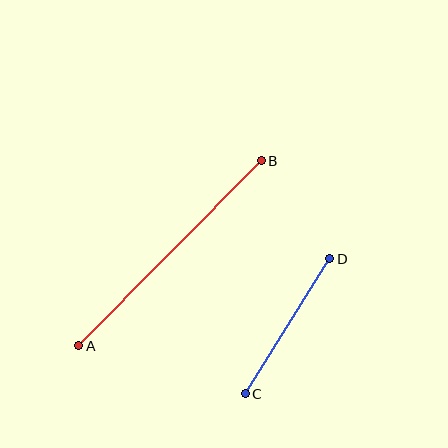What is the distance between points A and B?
The distance is approximately 260 pixels.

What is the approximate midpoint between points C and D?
The midpoint is at approximately (287, 326) pixels.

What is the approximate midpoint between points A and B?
The midpoint is at approximately (170, 253) pixels.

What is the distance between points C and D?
The distance is approximately 159 pixels.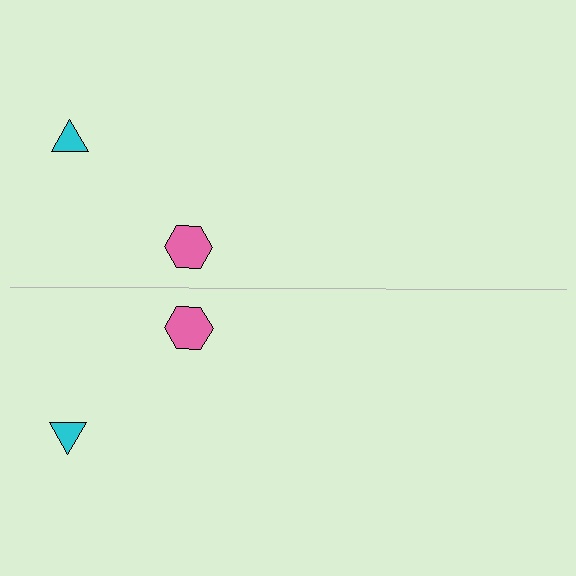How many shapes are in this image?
There are 4 shapes in this image.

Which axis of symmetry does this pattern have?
The pattern has a horizontal axis of symmetry running through the center of the image.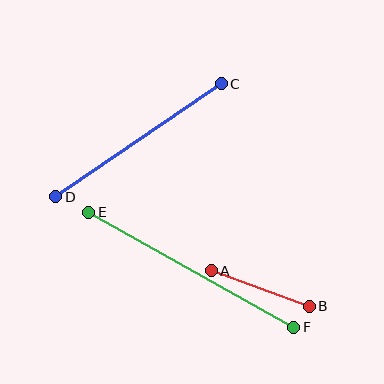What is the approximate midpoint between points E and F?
The midpoint is at approximately (191, 270) pixels.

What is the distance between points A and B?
The distance is approximately 104 pixels.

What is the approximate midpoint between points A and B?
The midpoint is at approximately (260, 289) pixels.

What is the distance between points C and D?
The distance is approximately 200 pixels.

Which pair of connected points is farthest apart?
Points E and F are farthest apart.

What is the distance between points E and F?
The distance is approximately 235 pixels.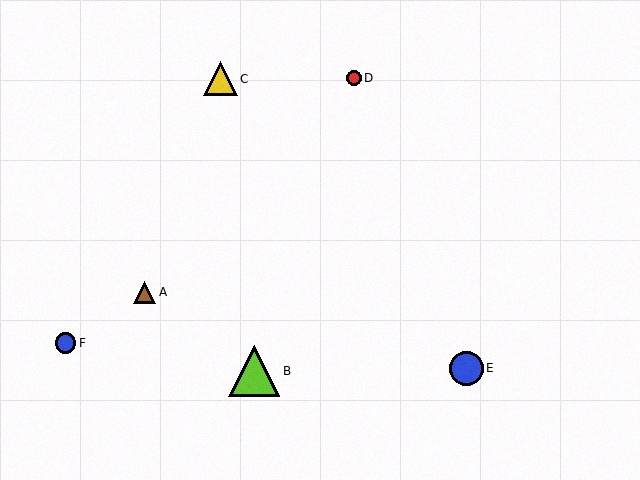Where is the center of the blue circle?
The center of the blue circle is at (66, 343).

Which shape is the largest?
The lime triangle (labeled B) is the largest.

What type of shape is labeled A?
Shape A is a brown triangle.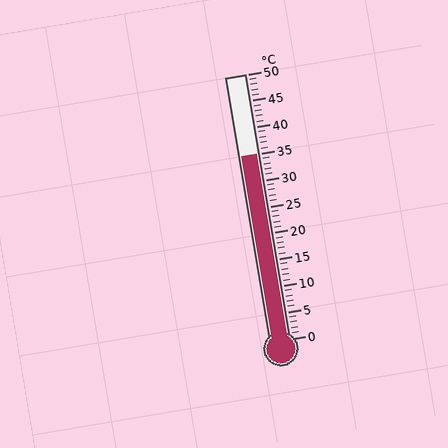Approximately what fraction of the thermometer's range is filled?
The thermometer is filled to approximately 70% of its range.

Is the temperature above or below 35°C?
The temperature is at 35°C.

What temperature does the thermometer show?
The thermometer shows approximately 35°C.